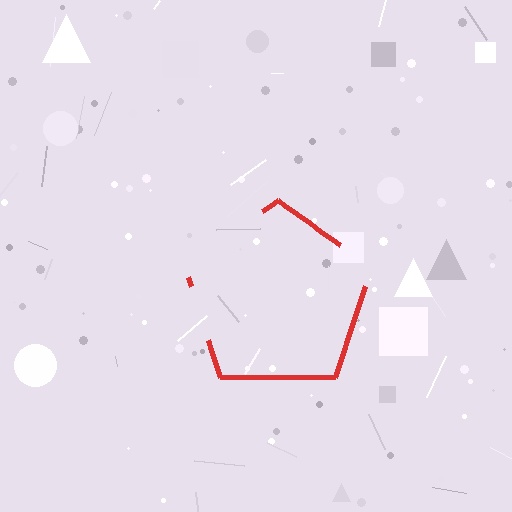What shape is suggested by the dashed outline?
The dashed outline suggests a pentagon.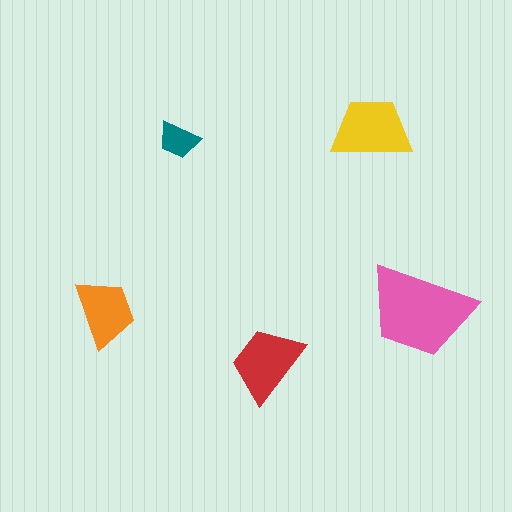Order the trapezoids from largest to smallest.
the pink one, the yellow one, the red one, the orange one, the teal one.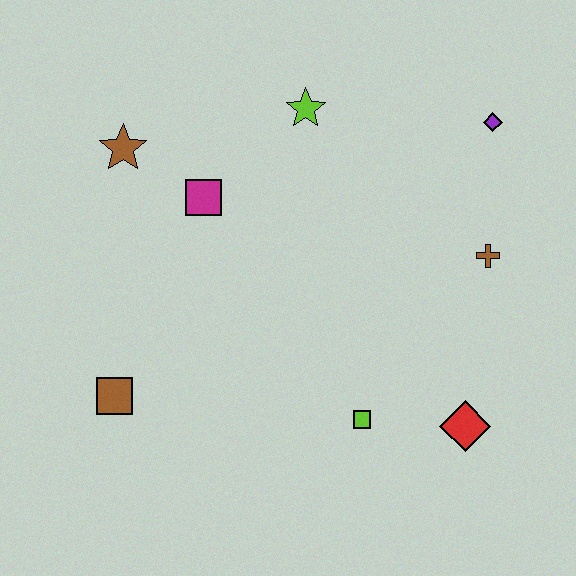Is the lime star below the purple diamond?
No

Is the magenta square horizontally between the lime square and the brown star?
Yes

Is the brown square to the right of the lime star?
No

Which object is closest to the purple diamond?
The brown cross is closest to the purple diamond.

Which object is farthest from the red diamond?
The brown star is farthest from the red diamond.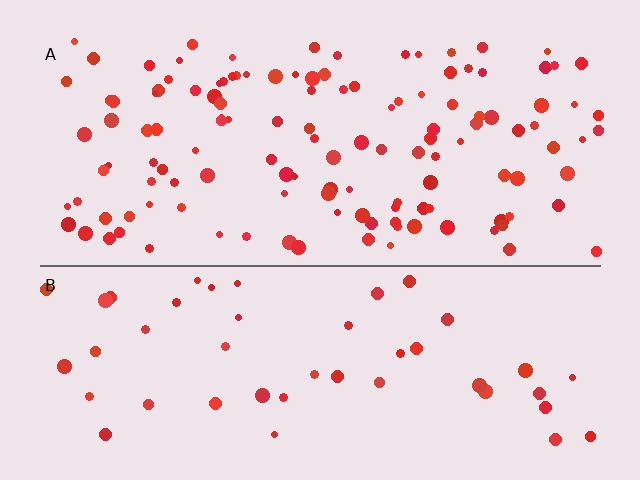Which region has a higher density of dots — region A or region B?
A (the top).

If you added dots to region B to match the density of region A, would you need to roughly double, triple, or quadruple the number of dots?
Approximately triple.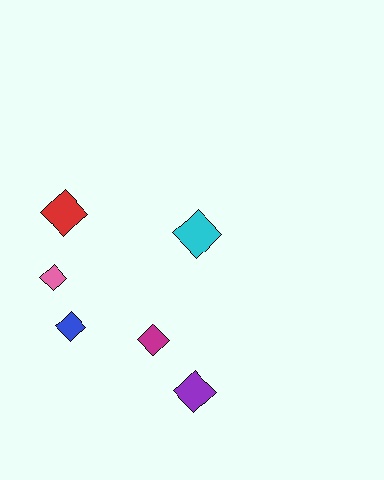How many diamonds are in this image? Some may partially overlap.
There are 6 diamonds.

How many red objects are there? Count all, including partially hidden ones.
There is 1 red object.